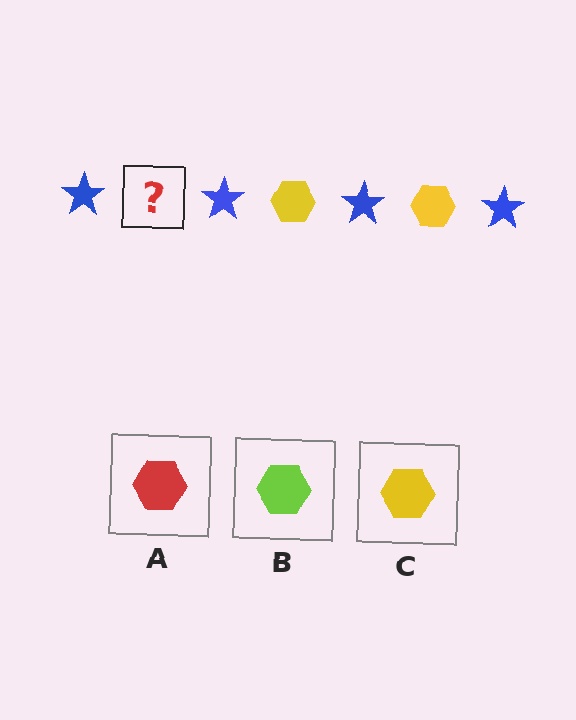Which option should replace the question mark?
Option C.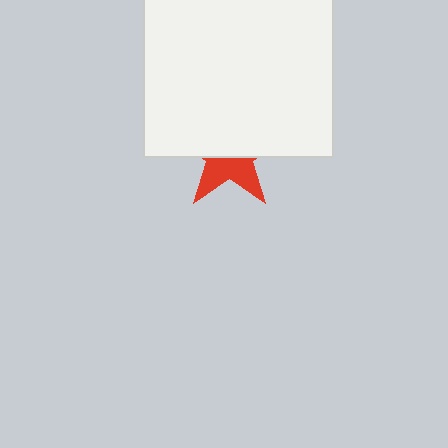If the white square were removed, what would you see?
You would see the complete red star.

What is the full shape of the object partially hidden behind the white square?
The partially hidden object is a red star.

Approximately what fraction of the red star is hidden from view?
Roughly 58% of the red star is hidden behind the white square.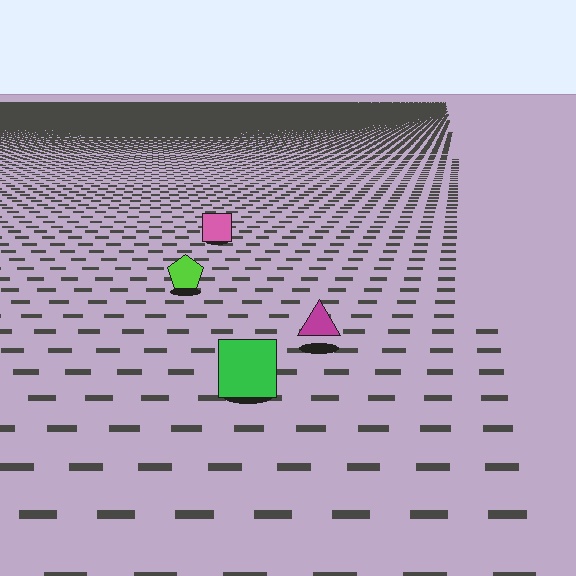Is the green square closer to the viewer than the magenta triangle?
Yes. The green square is closer — you can tell from the texture gradient: the ground texture is coarser near it.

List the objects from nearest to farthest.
From nearest to farthest: the green square, the magenta triangle, the lime pentagon, the pink square.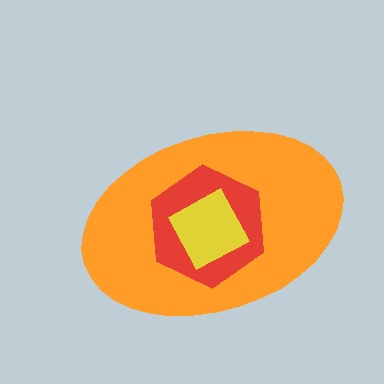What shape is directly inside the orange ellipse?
The red hexagon.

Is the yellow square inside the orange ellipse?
Yes.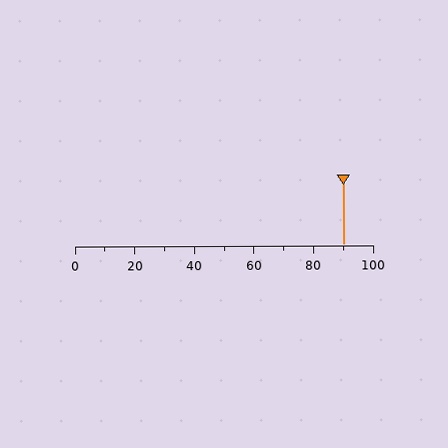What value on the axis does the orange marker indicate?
The marker indicates approximately 90.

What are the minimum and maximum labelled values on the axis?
The axis runs from 0 to 100.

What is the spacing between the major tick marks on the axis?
The major ticks are spaced 20 apart.